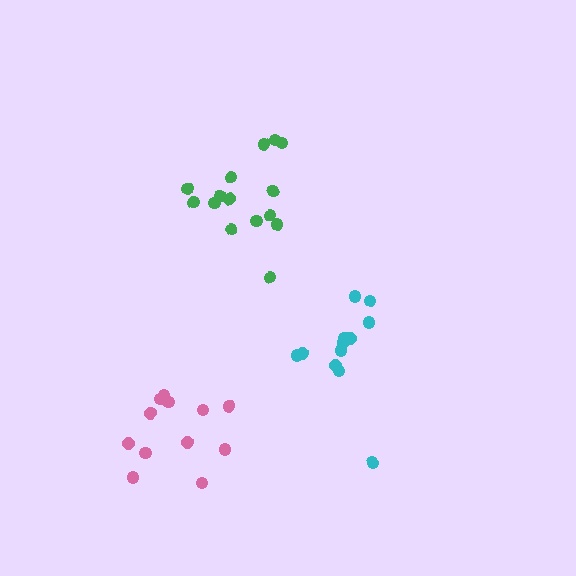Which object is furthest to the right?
The cyan cluster is rightmost.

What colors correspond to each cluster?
The clusters are colored: green, cyan, pink.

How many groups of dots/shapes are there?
There are 3 groups.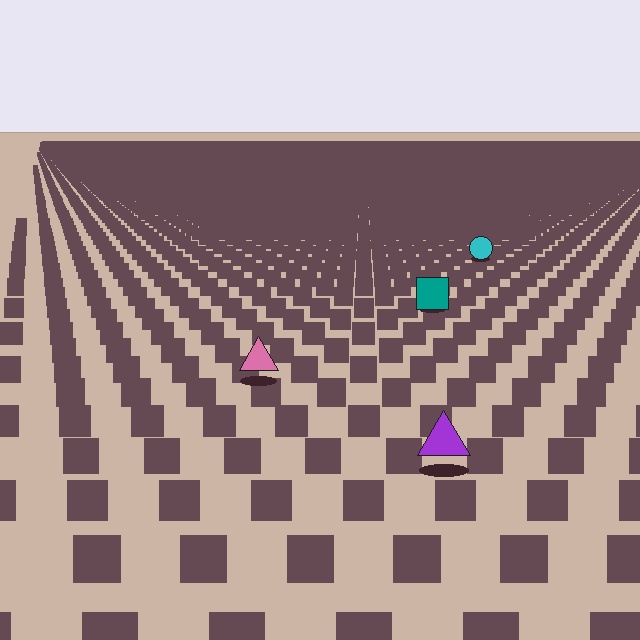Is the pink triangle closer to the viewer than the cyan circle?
Yes. The pink triangle is closer — you can tell from the texture gradient: the ground texture is coarser near it.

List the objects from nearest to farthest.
From nearest to farthest: the purple triangle, the pink triangle, the teal square, the cyan circle.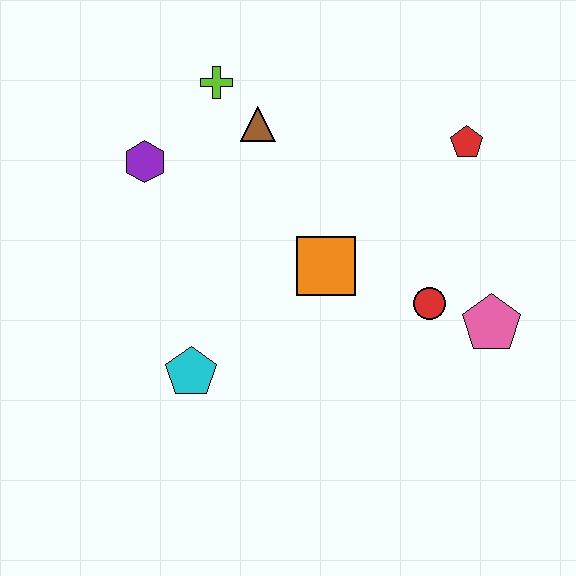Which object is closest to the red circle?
The pink pentagon is closest to the red circle.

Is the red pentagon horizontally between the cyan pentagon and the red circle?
No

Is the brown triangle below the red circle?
No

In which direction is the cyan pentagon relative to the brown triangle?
The cyan pentagon is below the brown triangle.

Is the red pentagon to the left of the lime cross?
No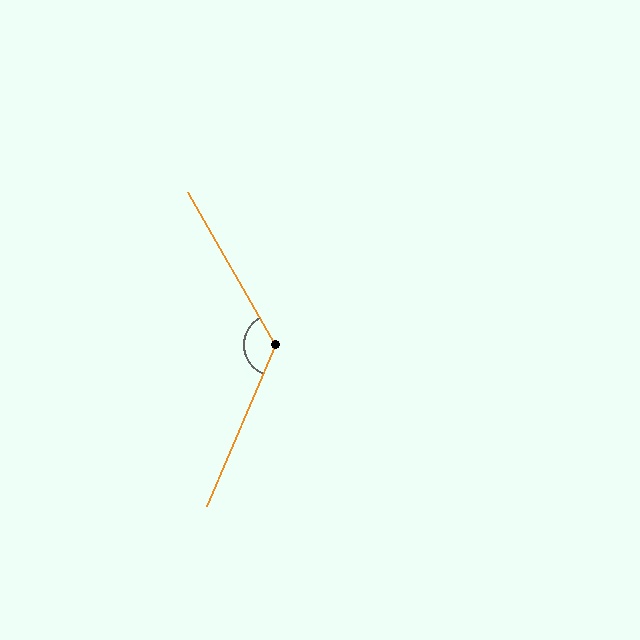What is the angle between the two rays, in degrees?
Approximately 127 degrees.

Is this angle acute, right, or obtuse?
It is obtuse.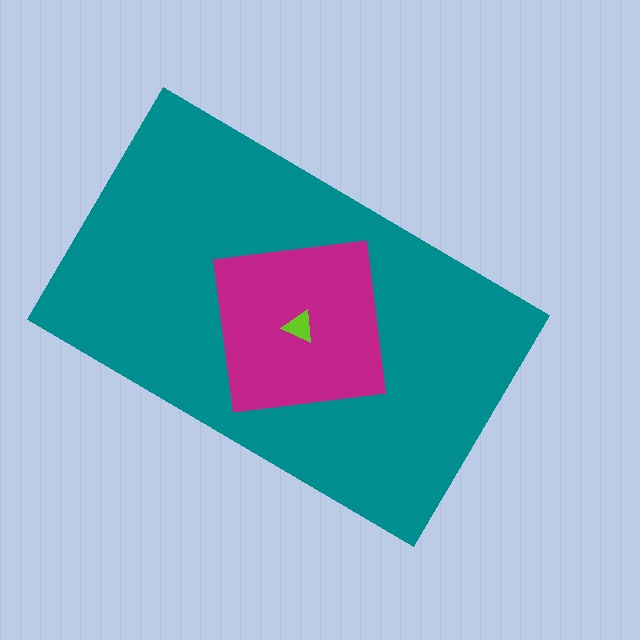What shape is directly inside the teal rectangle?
The magenta square.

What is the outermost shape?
The teal rectangle.